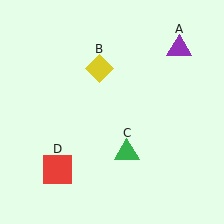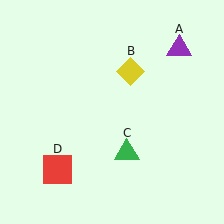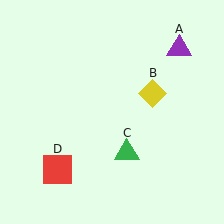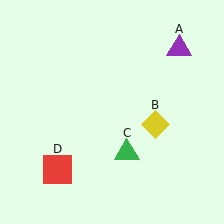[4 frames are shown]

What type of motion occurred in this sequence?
The yellow diamond (object B) rotated clockwise around the center of the scene.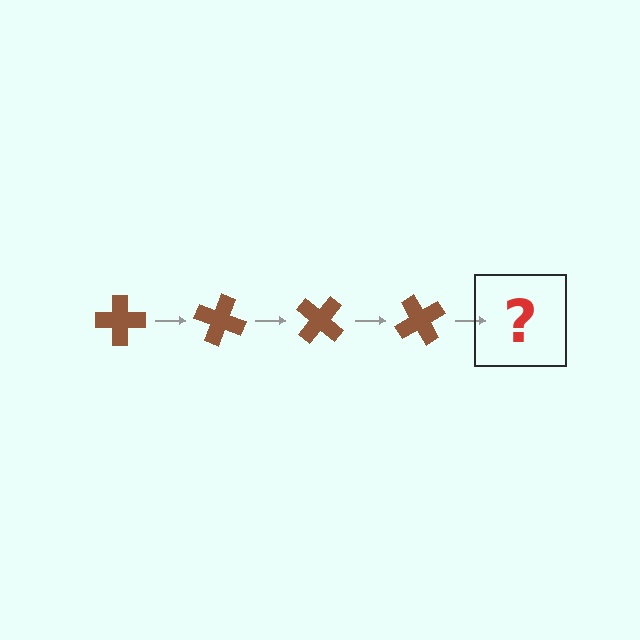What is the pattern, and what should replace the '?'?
The pattern is that the cross rotates 20 degrees each step. The '?' should be a brown cross rotated 80 degrees.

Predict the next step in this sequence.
The next step is a brown cross rotated 80 degrees.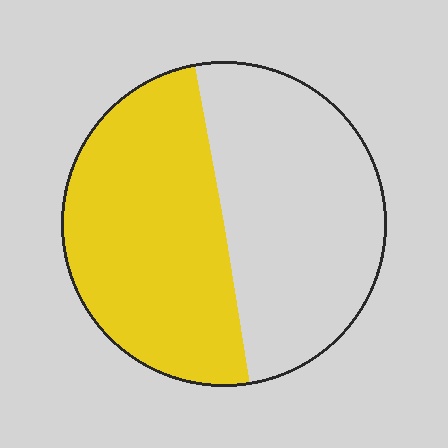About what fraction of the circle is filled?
About one half (1/2).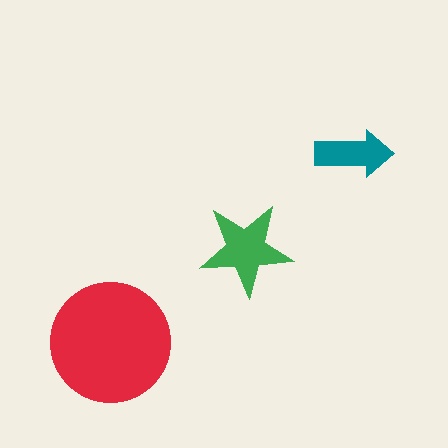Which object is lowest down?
The red circle is bottommost.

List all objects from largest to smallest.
The red circle, the green star, the teal arrow.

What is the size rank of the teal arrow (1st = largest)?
3rd.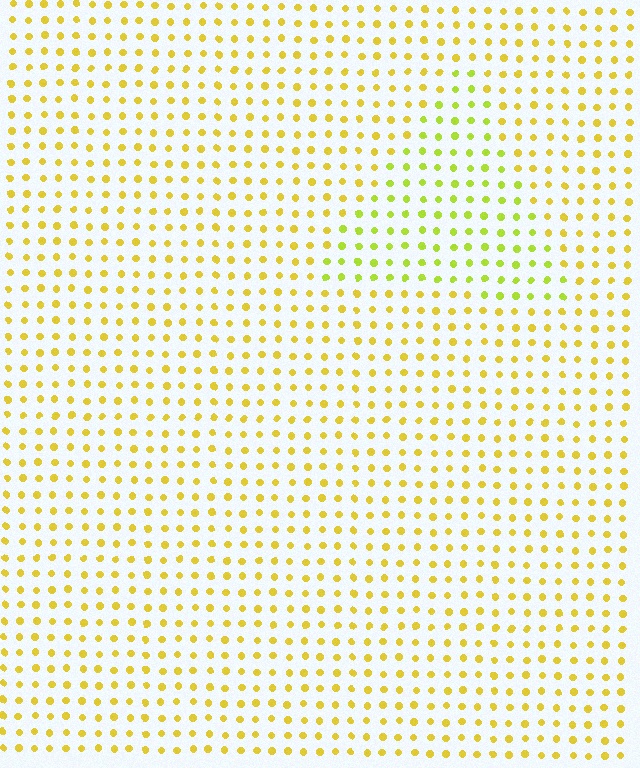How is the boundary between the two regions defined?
The boundary is defined purely by a slight shift in hue (about 27 degrees). Spacing, size, and orientation are identical on both sides.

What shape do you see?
I see a triangle.